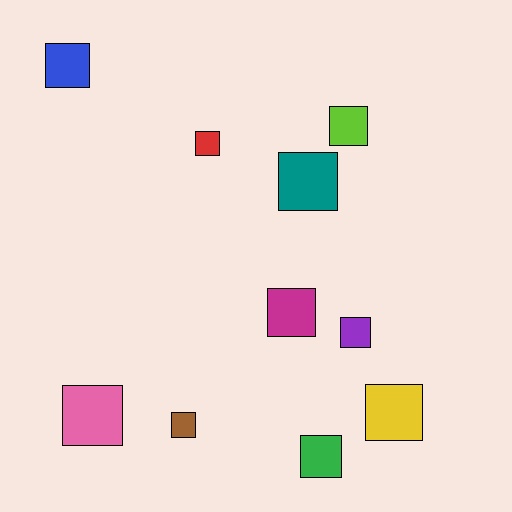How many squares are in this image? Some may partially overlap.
There are 10 squares.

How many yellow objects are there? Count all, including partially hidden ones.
There is 1 yellow object.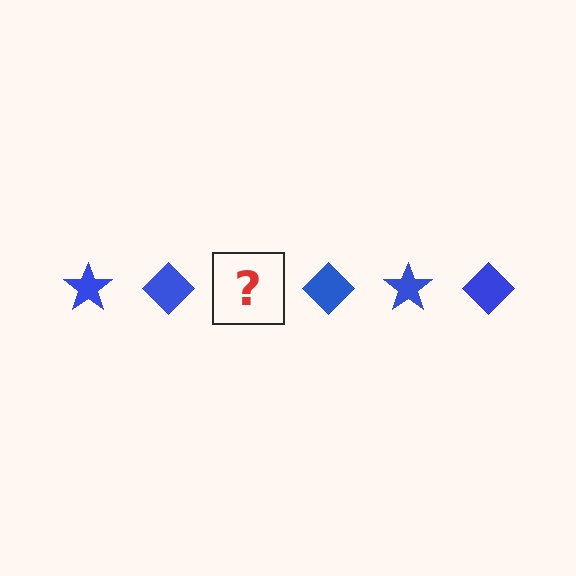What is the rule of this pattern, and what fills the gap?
The rule is that the pattern cycles through star, diamond shapes in blue. The gap should be filled with a blue star.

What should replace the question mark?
The question mark should be replaced with a blue star.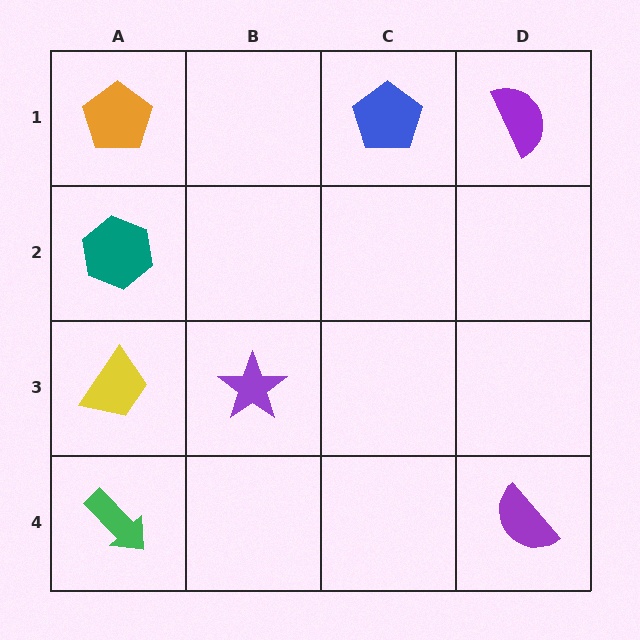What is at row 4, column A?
A green arrow.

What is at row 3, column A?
A yellow trapezoid.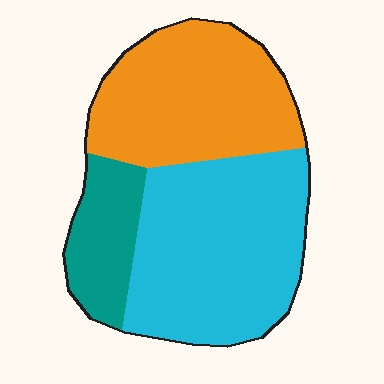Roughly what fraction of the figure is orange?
Orange takes up between a quarter and a half of the figure.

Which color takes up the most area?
Cyan, at roughly 45%.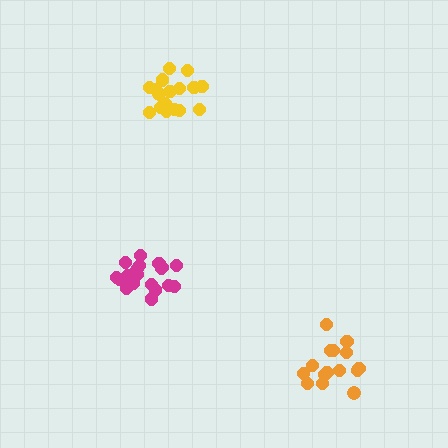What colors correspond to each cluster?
The clusters are colored: magenta, yellow, orange.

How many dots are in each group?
Group 1: 20 dots, Group 2: 18 dots, Group 3: 15 dots (53 total).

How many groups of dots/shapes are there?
There are 3 groups.